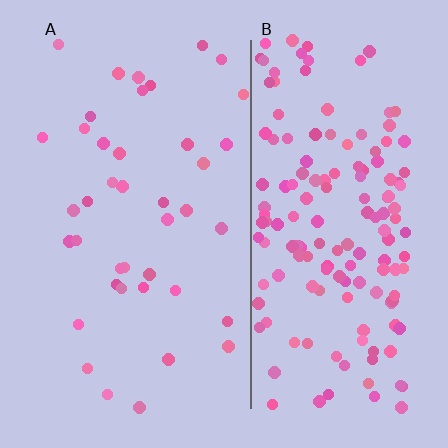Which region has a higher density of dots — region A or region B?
B (the right).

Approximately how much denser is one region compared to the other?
Approximately 4.1× — region B over region A.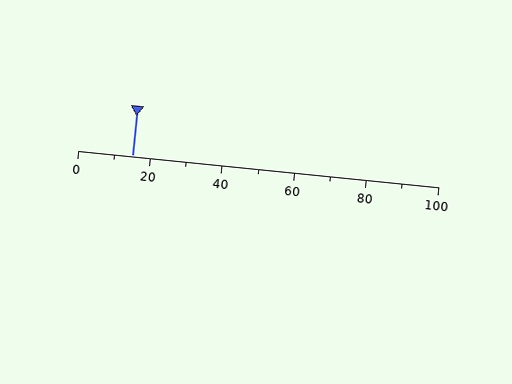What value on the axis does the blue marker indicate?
The marker indicates approximately 15.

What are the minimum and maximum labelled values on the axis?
The axis runs from 0 to 100.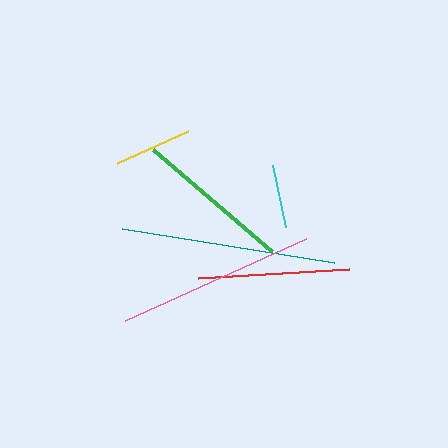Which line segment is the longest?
The teal line is the longest at approximately 215 pixels.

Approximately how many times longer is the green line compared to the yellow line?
The green line is approximately 2.0 times the length of the yellow line.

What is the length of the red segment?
The red segment is approximately 151 pixels long.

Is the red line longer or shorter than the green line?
The green line is longer than the red line.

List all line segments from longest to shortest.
From longest to shortest: teal, pink, green, red, yellow, cyan.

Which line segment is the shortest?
The cyan line is the shortest at approximately 63 pixels.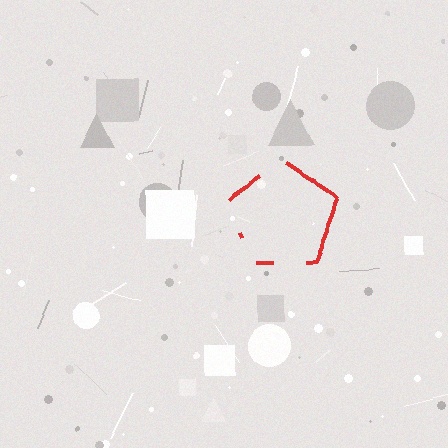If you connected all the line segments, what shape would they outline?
They would outline a pentagon.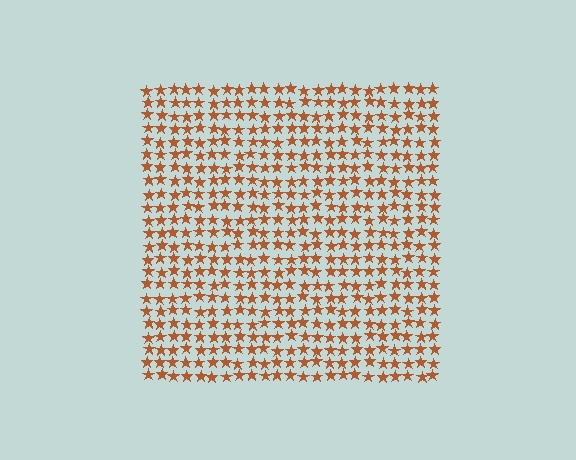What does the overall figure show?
The overall figure shows a square.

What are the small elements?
The small elements are stars.